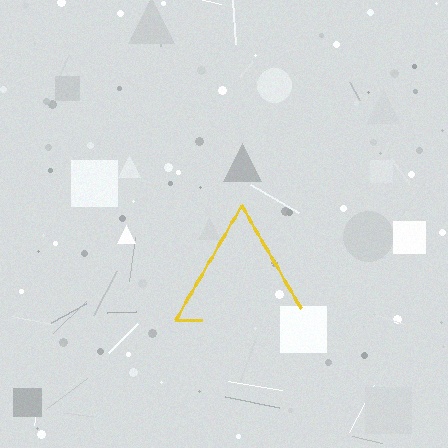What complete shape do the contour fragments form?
The contour fragments form a triangle.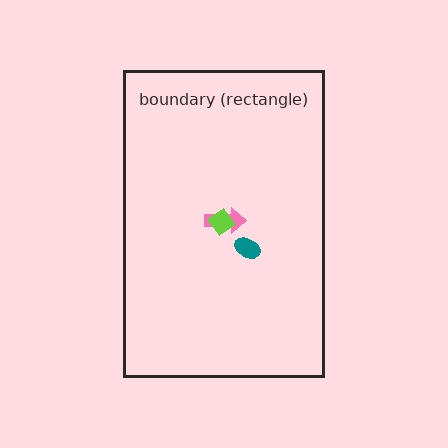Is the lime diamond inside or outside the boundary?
Inside.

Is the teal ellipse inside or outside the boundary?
Inside.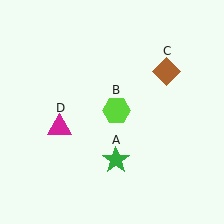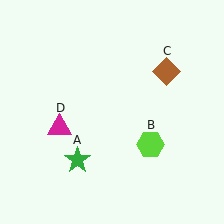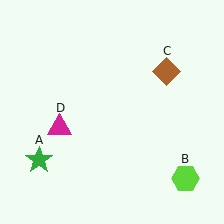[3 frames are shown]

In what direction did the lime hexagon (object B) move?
The lime hexagon (object B) moved down and to the right.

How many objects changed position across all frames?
2 objects changed position: green star (object A), lime hexagon (object B).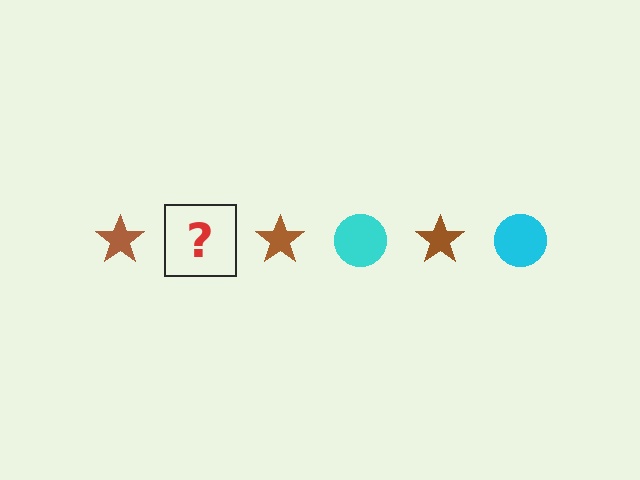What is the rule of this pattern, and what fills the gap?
The rule is that the pattern alternates between brown star and cyan circle. The gap should be filled with a cyan circle.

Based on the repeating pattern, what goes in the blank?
The blank should be a cyan circle.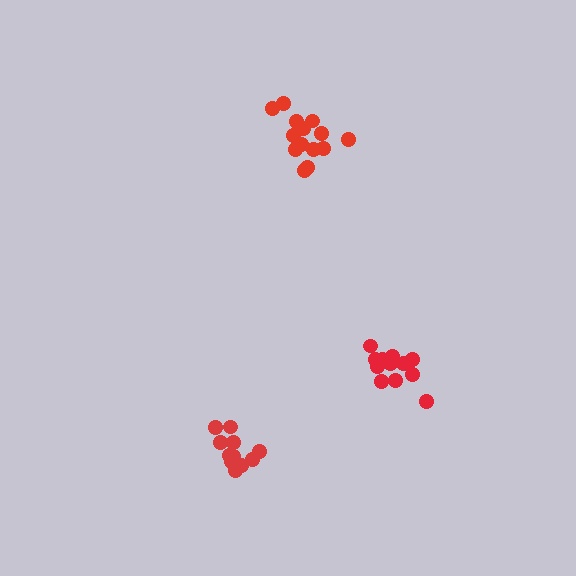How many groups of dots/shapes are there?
There are 3 groups.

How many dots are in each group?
Group 1: 12 dots, Group 2: 12 dots, Group 3: 14 dots (38 total).